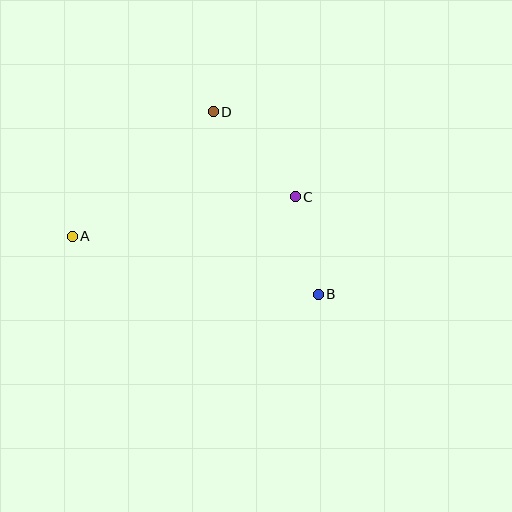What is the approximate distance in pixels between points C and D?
The distance between C and D is approximately 118 pixels.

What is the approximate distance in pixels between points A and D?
The distance between A and D is approximately 188 pixels.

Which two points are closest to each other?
Points B and C are closest to each other.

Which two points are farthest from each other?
Points A and B are farthest from each other.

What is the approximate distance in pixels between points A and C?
The distance between A and C is approximately 226 pixels.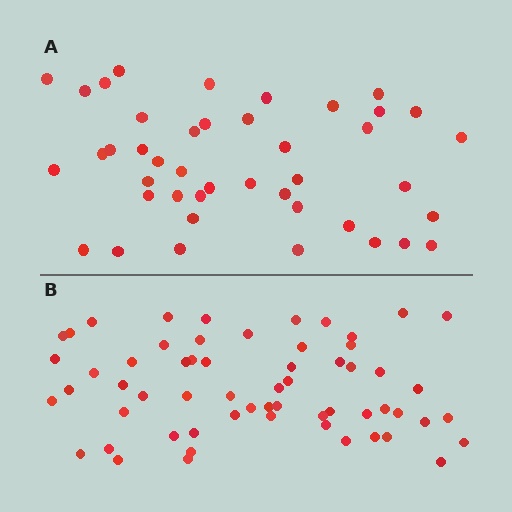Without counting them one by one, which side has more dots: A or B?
Region B (the bottom region) has more dots.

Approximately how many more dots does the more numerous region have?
Region B has approximately 15 more dots than region A.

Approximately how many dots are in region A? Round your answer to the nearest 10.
About 40 dots. (The exact count is 43, which rounds to 40.)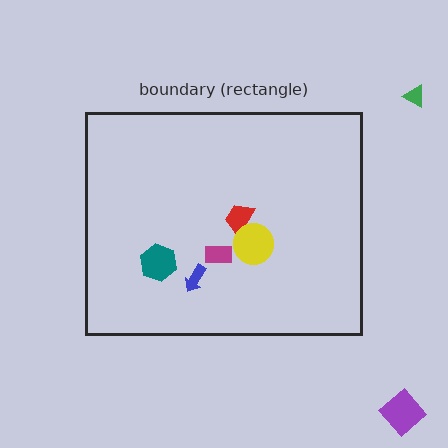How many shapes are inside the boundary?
5 inside, 2 outside.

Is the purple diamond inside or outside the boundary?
Outside.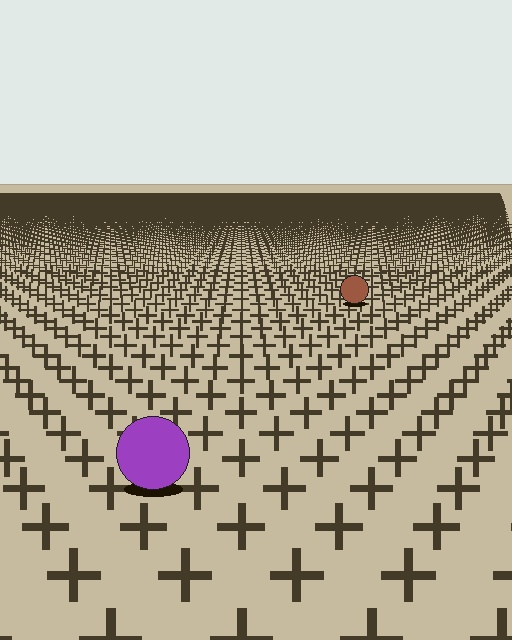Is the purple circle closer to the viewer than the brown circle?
Yes. The purple circle is closer — you can tell from the texture gradient: the ground texture is coarser near it.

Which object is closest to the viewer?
The purple circle is closest. The texture marks near it are larger and more spread out.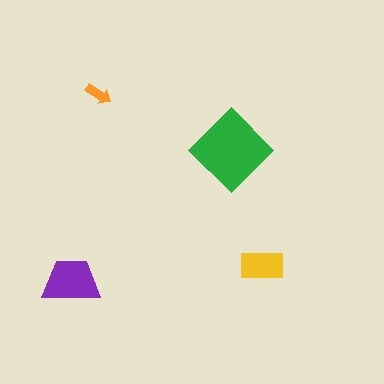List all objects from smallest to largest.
The orange arrow, the yellow rectangle, the purple trapezoid, the green diamond.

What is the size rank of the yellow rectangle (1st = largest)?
3rd.